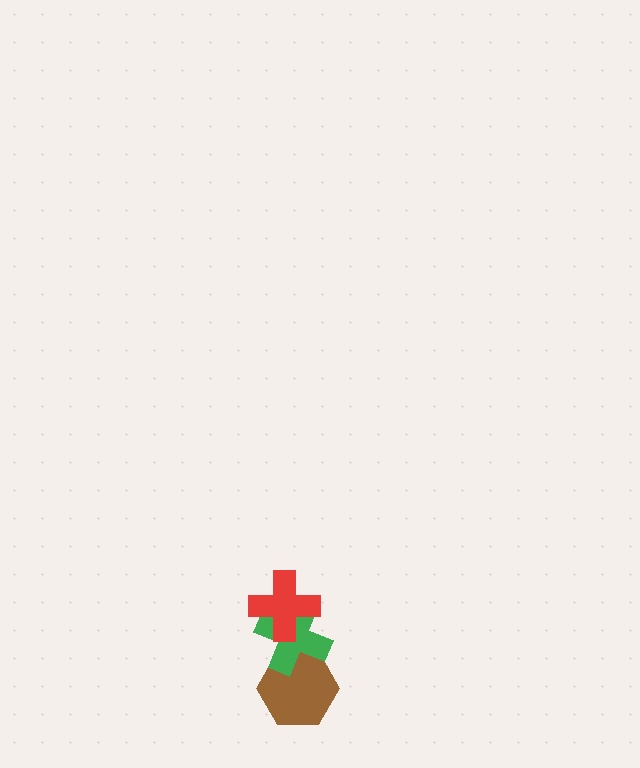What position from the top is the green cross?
The green cross is 2nd from the top.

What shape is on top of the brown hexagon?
The green cross is on top of the brown hexagon.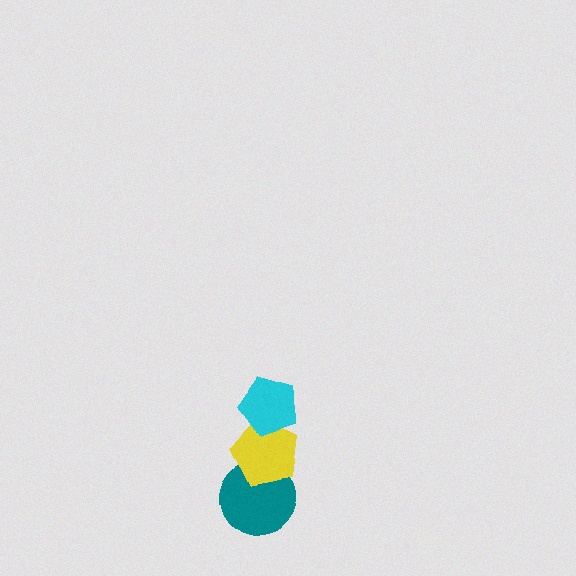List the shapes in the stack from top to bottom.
From top to bottom: the cyan pentagon, the yellow pentagon, the teal circle.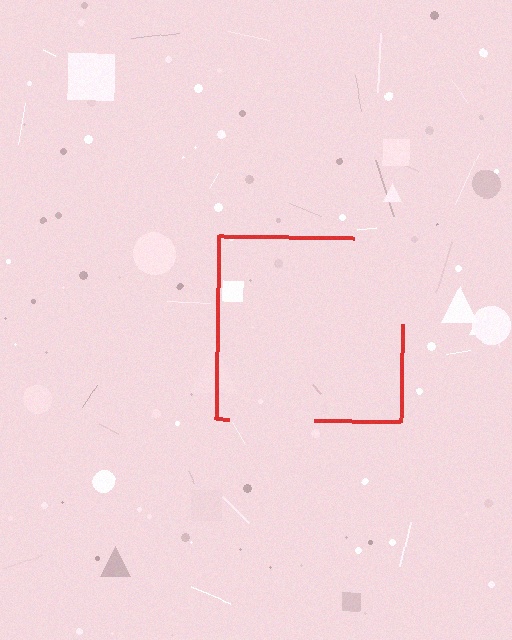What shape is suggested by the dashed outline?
The dashed outline suggests a square.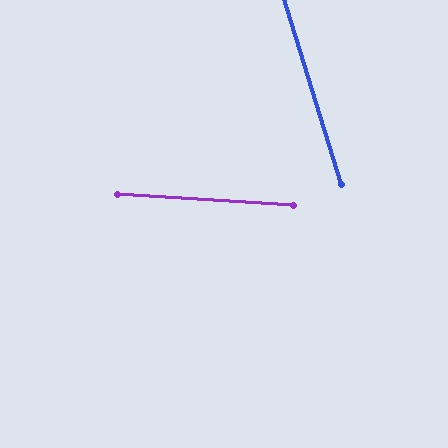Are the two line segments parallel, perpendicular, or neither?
Neither parallel nor perpendicular — they differ by about 69°.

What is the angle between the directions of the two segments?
Approximately 69 degrees.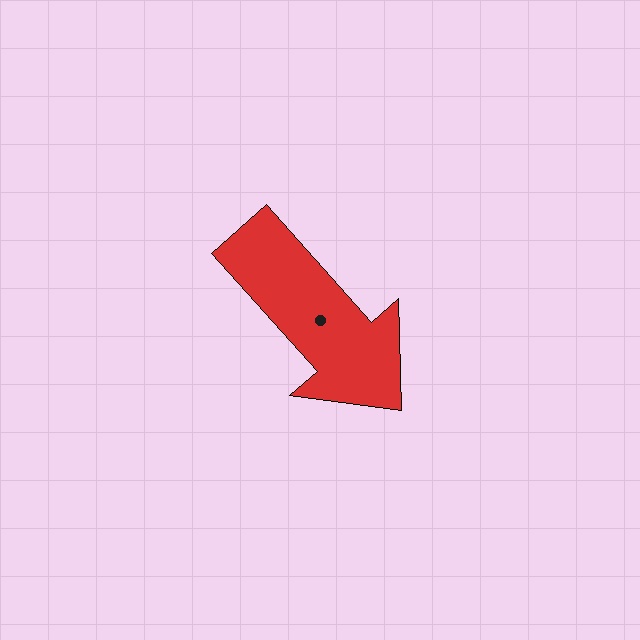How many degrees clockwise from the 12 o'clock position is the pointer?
Approximately 138 degrees.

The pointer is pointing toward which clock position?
Roughly 5 o'clock.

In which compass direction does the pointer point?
Southeast.